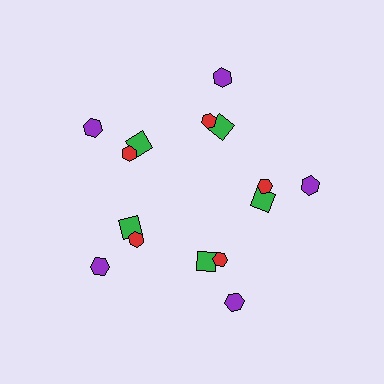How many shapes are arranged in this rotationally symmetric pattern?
There are 15 shapes, arranged in 5 groups of 3.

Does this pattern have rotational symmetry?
Yes, this pattern has 5-fold rotational symmetry. It looks the same after rotating 72 degrees around the center.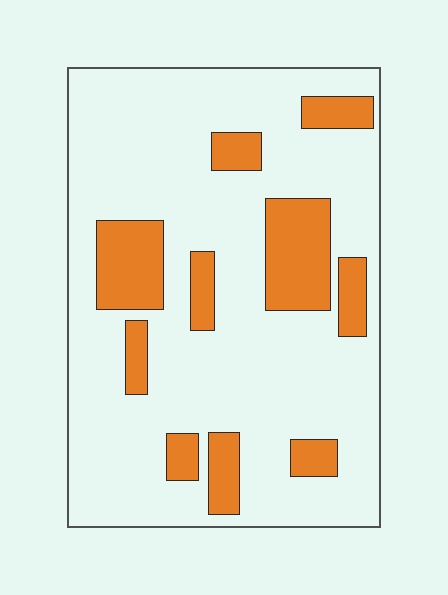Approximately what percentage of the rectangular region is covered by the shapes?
Approximately 20%.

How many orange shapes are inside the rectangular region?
10.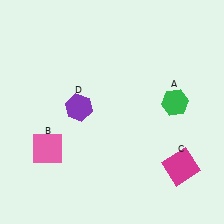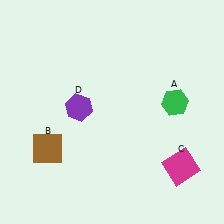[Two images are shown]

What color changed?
The square (B) changed from pink in Image 1 to brown in Image 2.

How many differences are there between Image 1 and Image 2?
There is 1 difference between the two images.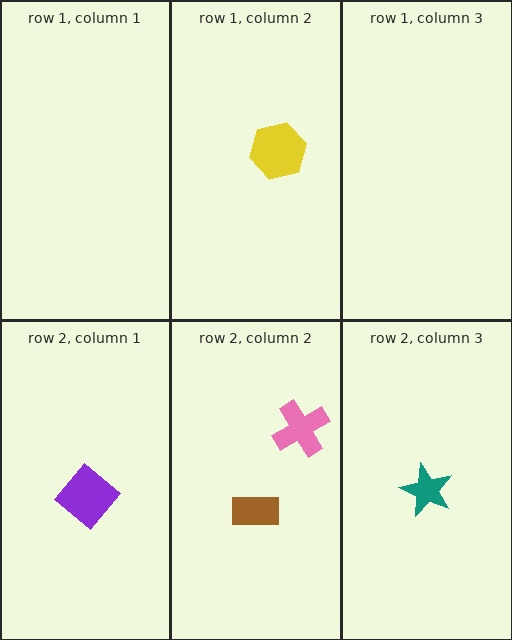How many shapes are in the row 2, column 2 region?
2.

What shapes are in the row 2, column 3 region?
The teal star.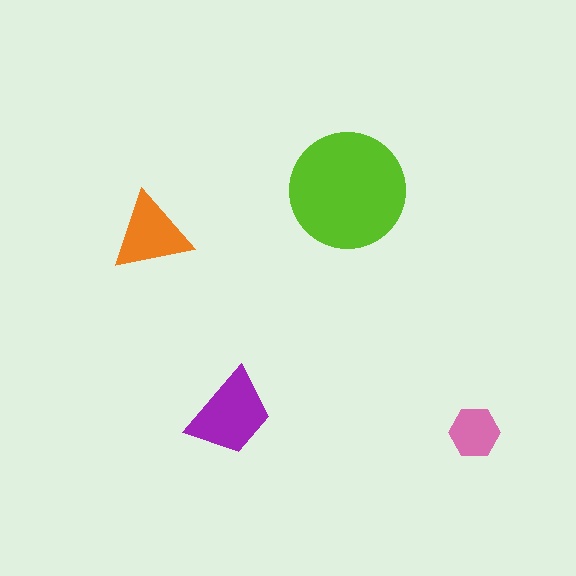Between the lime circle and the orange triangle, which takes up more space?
The lime circle.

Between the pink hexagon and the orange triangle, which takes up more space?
The orange triangle.